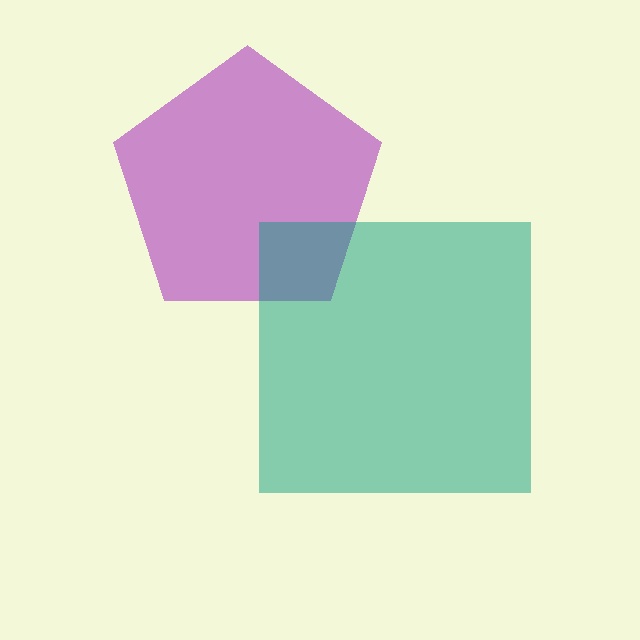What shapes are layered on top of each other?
The layered shapes are: a purple pentagon, a teal square.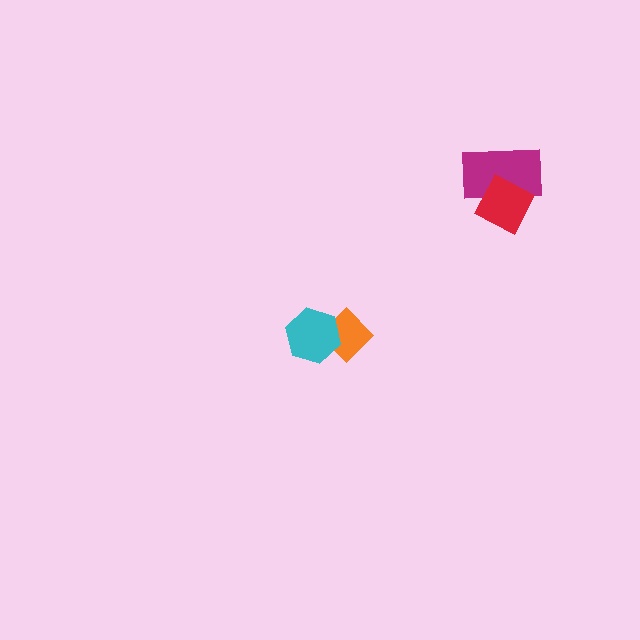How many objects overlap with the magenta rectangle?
1 object overlaps with the magenta rectangle.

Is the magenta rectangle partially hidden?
Yes, it is partially covered by another shape.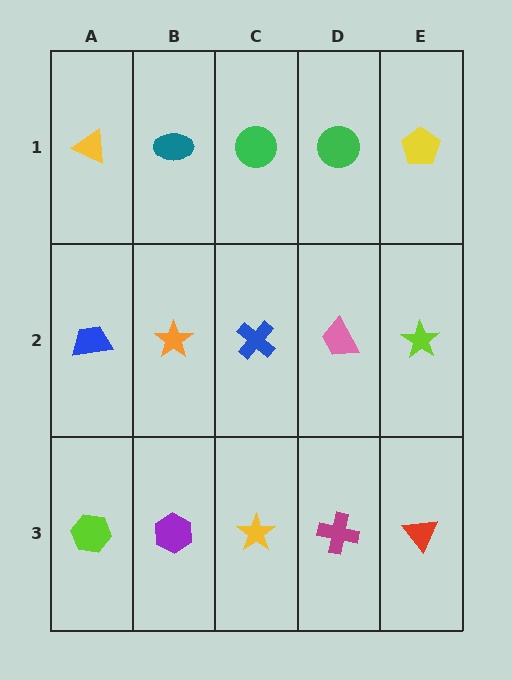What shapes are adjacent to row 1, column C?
A blue cross (row 2, column C), a teal ellipse (row 1, column B), a green circle (row 1, column D).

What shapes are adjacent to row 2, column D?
A green circle (row 1, column D), a magenta cross (row 3, column D), a blue cross (row 2, column C), a lime star (row 2, column E).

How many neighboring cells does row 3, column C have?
3.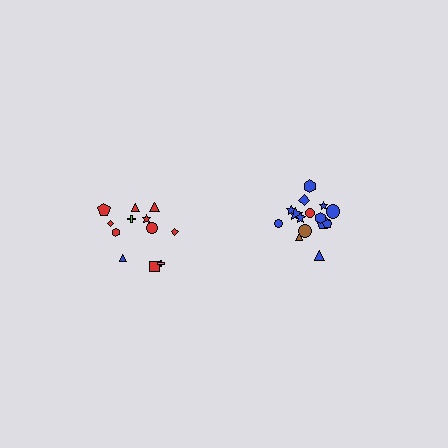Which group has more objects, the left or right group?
The right group.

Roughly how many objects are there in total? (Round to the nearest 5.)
Roughly 25 objects in total.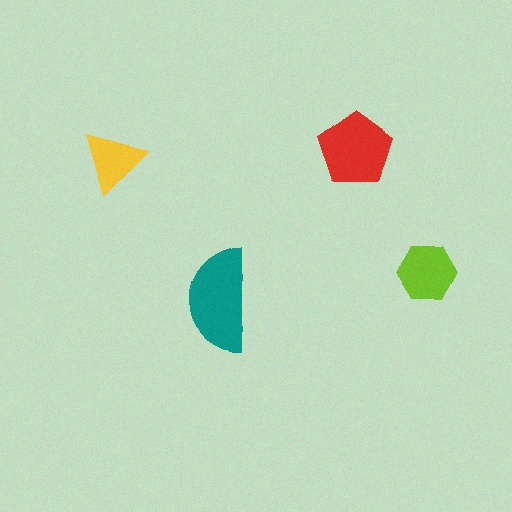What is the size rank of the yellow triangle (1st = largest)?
4th.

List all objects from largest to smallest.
The teal semicircle, the red pentagon, the lime hexagon, the yellow triangle.